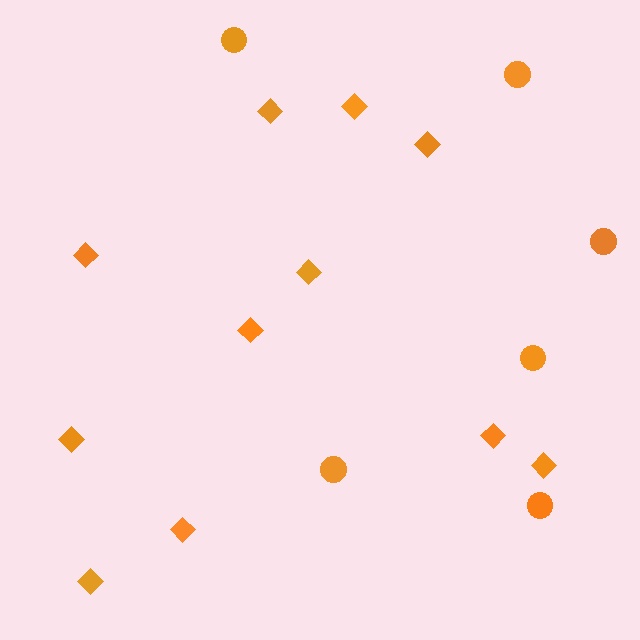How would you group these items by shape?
There are 2 groups: one group of circles (6) and one group of diamonds (11).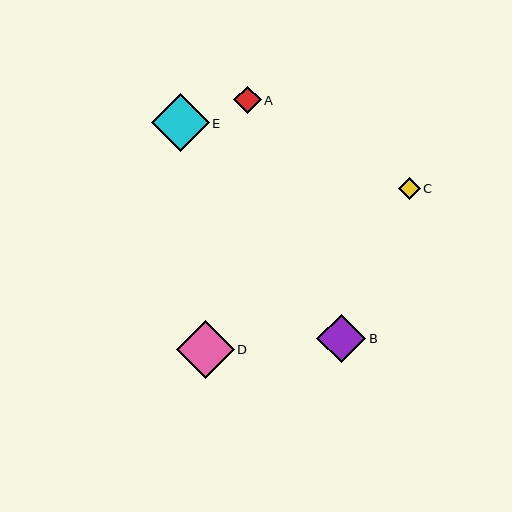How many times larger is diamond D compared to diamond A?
Diamond D is approximately 2.1 times the size of diamond A.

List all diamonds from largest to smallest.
From largest to smallest: D, E, B, A, C.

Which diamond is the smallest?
Diamond C is the smallest with a size of approximately 22 pixels.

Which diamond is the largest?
Diamond D is the largest with a size of approximately 58 pixels.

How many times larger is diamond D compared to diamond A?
Diamond D is approximately 2.1 times the size of diamond A.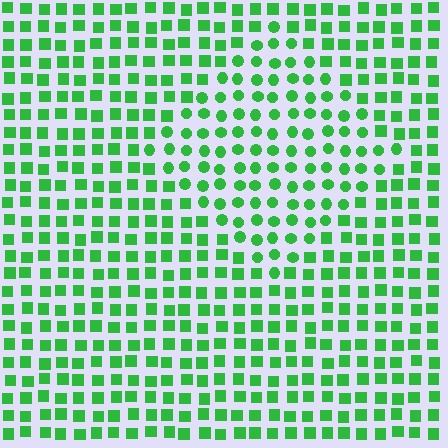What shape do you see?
I see a diamond.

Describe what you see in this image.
The image is filled with small green elements arranged in a uniform grid. A diamond-shaped region contains circles, while the surrounding area contains squares. The boundary is defined purely by the change in element shape.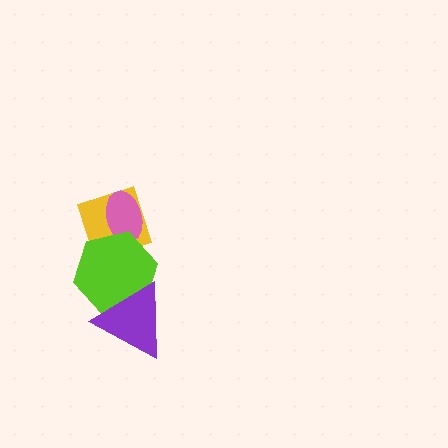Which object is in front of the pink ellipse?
The lime hexagon is in front of the pink ellipse.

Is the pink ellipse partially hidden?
Yes, it is partially covered by another shape.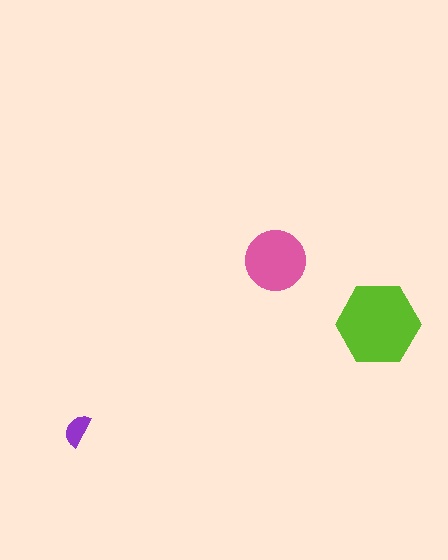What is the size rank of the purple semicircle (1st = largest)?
3rd.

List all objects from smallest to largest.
The purple semicircle, the pink circle, the lime hexagon.